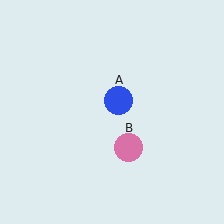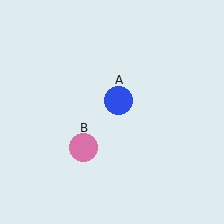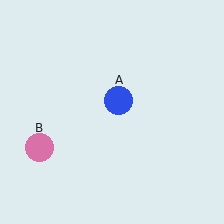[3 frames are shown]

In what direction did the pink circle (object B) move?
The pink circle (object B) moved left.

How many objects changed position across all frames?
1 object changed position: pink circle (object B).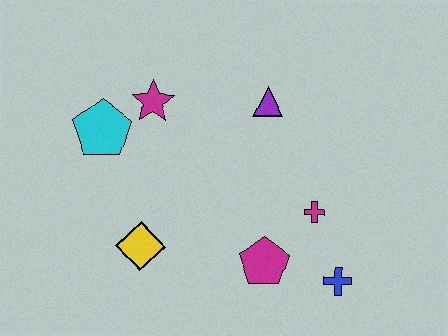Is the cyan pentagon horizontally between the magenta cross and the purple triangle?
No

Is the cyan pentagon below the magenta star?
Yes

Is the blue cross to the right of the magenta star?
Yes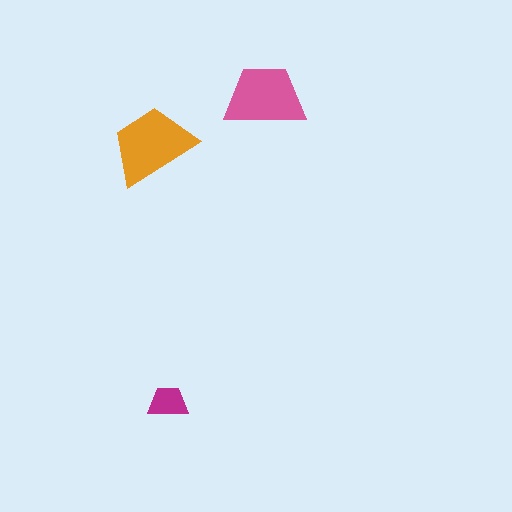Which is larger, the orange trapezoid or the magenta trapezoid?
The orange one.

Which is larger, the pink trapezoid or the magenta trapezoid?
The pink one.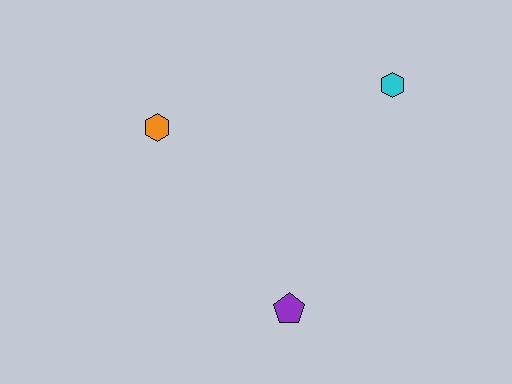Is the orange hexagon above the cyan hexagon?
No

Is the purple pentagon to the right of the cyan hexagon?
No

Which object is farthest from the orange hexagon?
The cyan hexagon is farthest from the orange hexagon.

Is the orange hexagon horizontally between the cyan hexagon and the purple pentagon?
No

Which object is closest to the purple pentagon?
The orange hexagon is closest to the purple pentagon.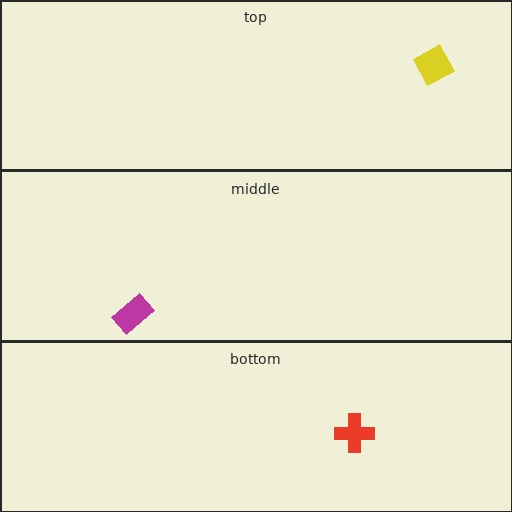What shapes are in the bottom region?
The red cross.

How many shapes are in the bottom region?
1.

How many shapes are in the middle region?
1.